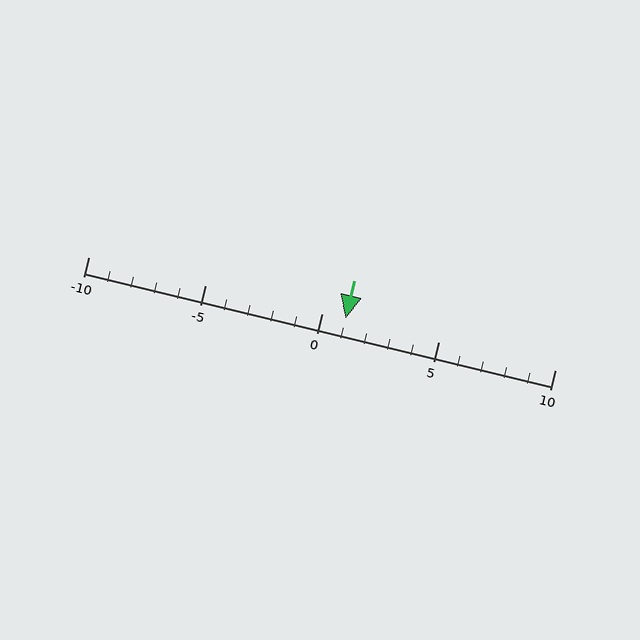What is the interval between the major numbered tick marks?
The major tick marks are spaced 5 units apart.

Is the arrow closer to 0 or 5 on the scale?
The arrow is closer to 0.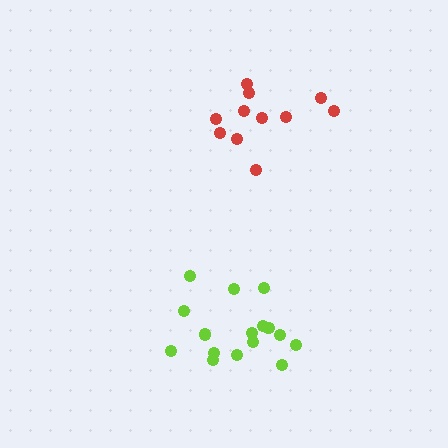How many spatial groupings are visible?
There are 2 spatial groupings.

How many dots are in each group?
Group 1: 11 dots, Group 2: 16 dots (27 total).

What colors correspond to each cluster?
The clusters are colored: red, lime.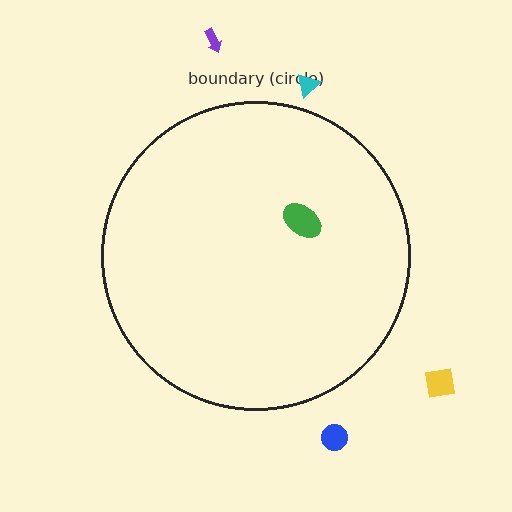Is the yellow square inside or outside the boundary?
Outside.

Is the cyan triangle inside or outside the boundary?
Outside.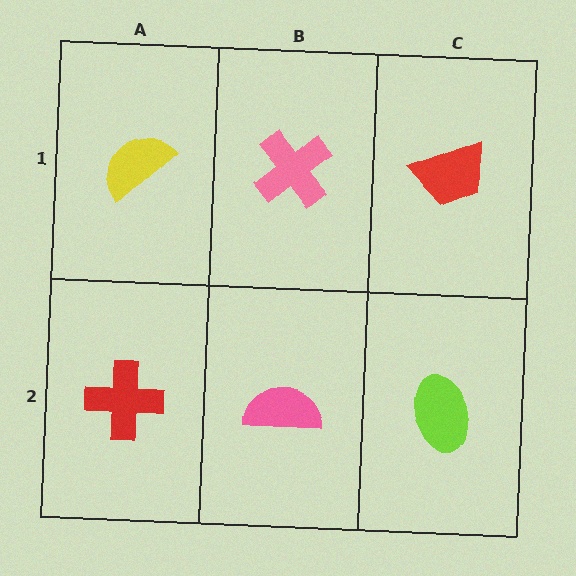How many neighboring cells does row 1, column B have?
3.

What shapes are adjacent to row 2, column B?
A pink cross (row 1, column B), a red cross (row 2, column A), a lime ellipse (row 2, column C).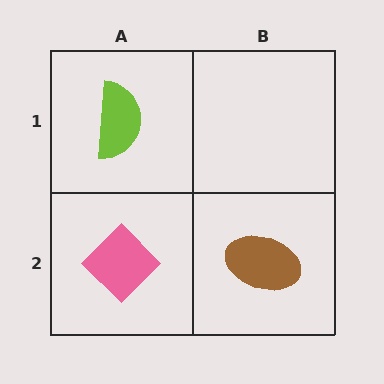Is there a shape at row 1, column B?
No, that cell is empty.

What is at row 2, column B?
A brown ellipse.